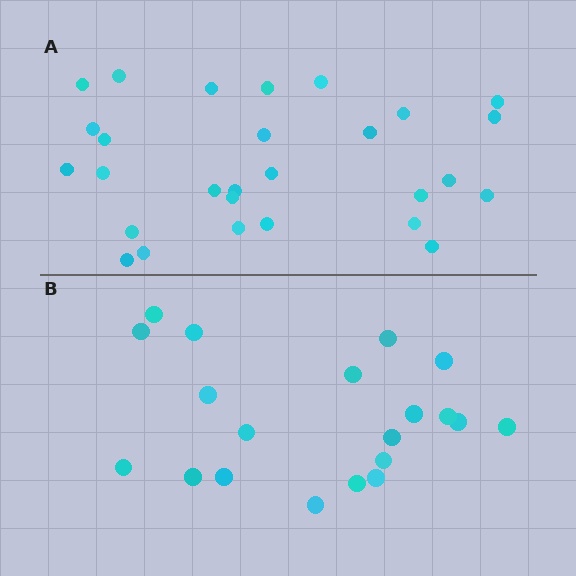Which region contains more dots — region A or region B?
Region A (the top region) has more dots.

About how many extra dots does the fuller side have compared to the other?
Region A has roughly 8 or so more dots than region B.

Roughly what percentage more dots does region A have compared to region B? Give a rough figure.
About 40% more.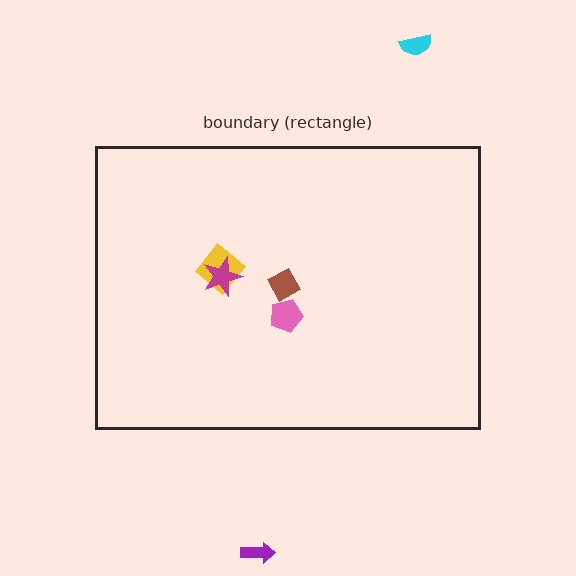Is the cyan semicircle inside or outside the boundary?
Outside.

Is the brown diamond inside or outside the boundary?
Inside.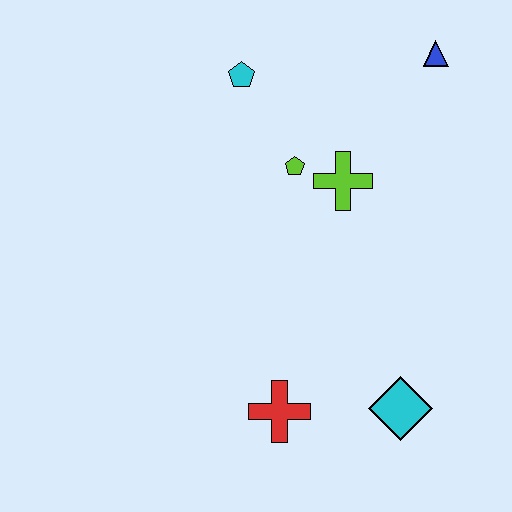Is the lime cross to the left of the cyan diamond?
Yes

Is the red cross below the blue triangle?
Yes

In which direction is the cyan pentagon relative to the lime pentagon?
The cyan pentagon is above the lime pentagon.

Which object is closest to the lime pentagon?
The lime cross is closest to the lime pentagon.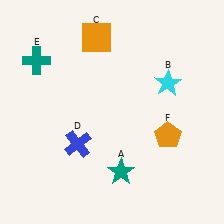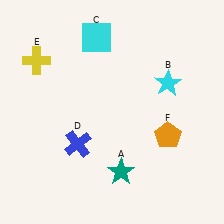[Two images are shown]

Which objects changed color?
C changed from orange to cyan. E changed from teal to yellow.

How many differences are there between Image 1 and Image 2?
There are 2 differences between the two images.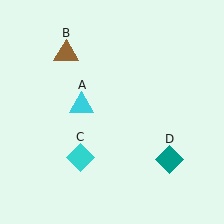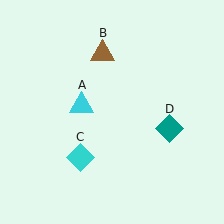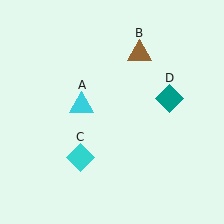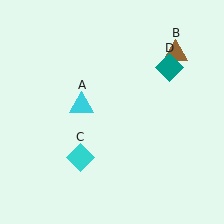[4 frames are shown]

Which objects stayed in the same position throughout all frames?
Cyan triangle (object A) and cyan diamond (object C) remained stationary.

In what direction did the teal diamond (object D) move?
The teal diamond (object D) moved up.